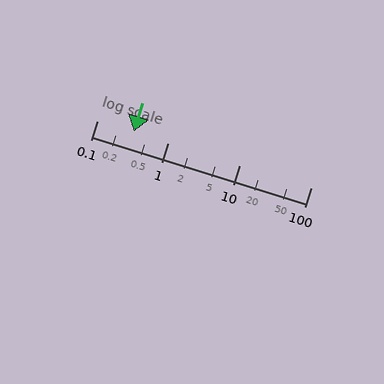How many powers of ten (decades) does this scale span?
The scale spans 3 decades, from 0.1 to 100.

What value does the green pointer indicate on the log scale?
The pointer indicates approximately 0.33.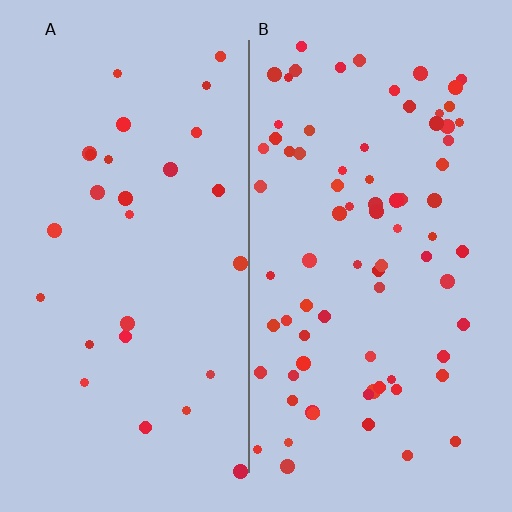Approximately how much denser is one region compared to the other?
Approximately 2.8× — region B over region A.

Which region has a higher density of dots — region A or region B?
B (the right).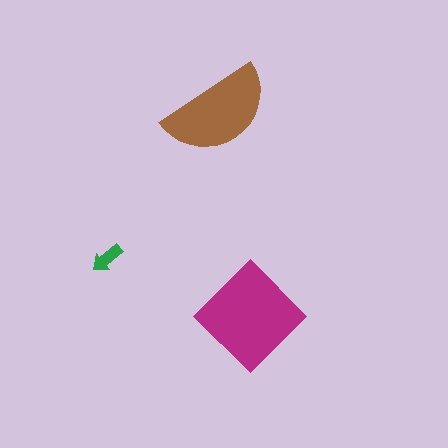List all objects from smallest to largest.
The green arrow, the brown semicircle, the magenta diamond.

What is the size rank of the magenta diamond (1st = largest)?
1st.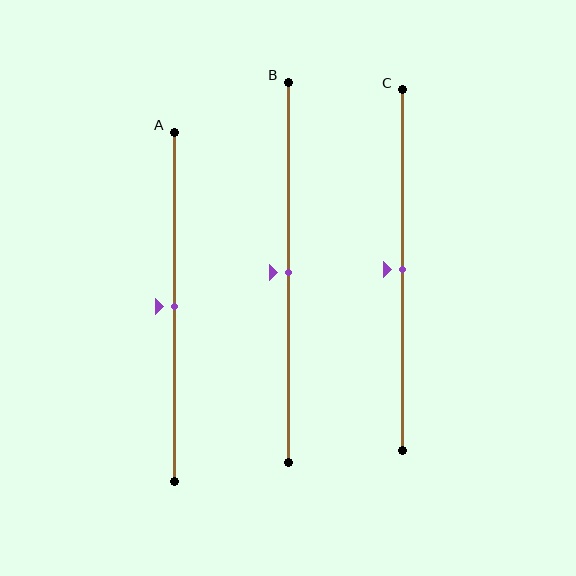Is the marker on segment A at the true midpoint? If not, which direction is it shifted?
Yes, the marker on segment A is at the true midpoint.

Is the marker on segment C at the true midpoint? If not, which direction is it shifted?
Yes, the marker on segment C is at the true midpoint.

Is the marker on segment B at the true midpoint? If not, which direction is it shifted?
Yes, the marker on segment B is at the true midpoint.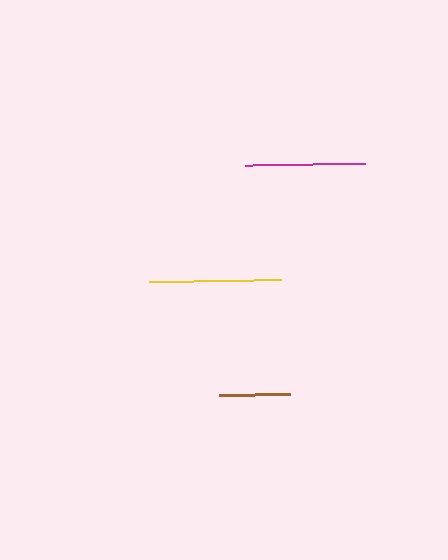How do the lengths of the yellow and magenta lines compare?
The yellow and magenta lines are approximately the same length.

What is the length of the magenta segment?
The magenta segment is approximately 121 pixels long.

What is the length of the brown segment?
The brown segment is approximately 71 pixels long.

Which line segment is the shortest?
The brown line is the shortest at approximately 71 pixels.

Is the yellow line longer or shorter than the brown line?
The yellow line is longer than the brown line.